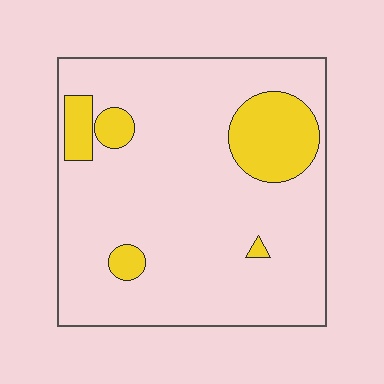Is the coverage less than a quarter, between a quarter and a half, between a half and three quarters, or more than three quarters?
Less than a quarter.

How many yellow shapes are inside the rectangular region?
5.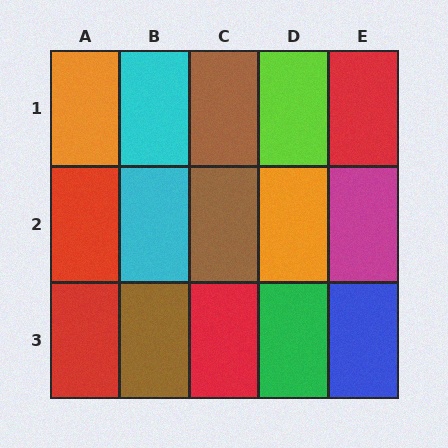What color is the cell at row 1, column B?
Cyan.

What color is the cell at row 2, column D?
Orange.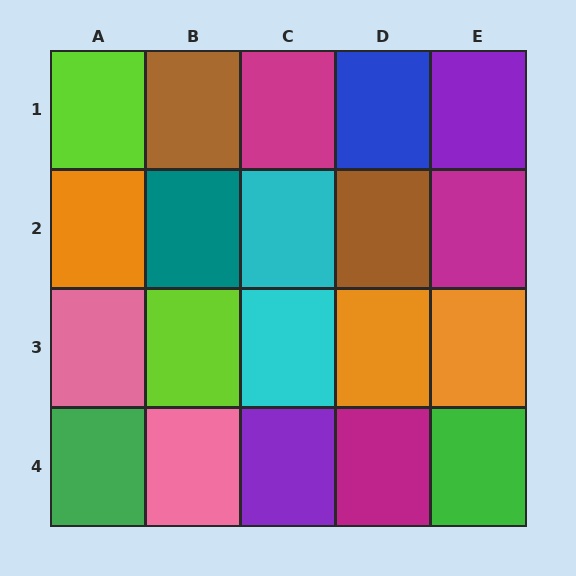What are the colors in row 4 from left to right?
Green, pink, purple, magenta, green.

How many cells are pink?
2 cells are pink.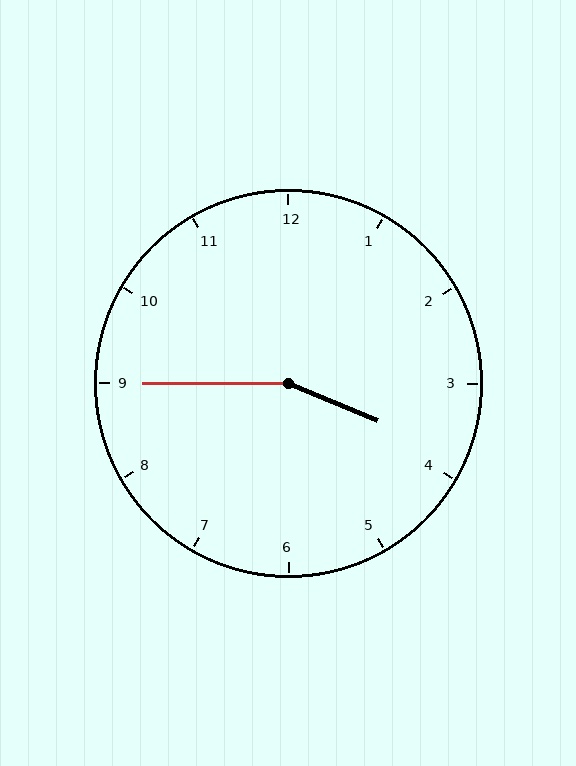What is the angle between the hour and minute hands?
Approximately 158 degrees.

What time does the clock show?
3:45.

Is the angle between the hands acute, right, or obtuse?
It is obtuse.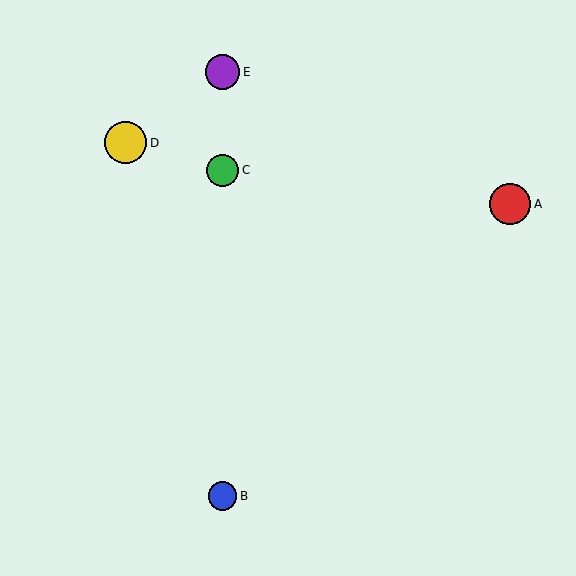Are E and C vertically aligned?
Yes, both are at x≈223.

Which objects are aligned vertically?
Objects B, C, E are aligned vertically.